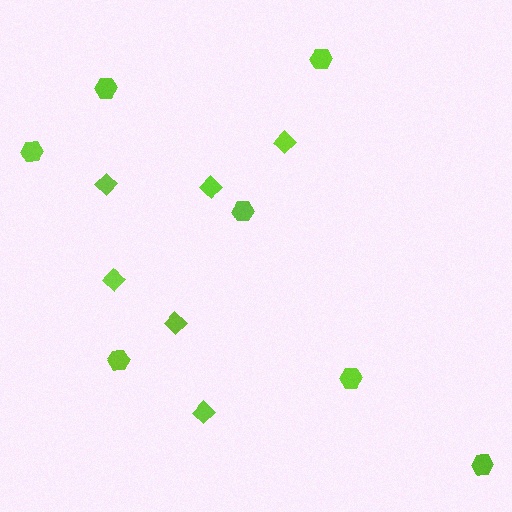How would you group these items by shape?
There are 2 groups: one group of hexagons (7) and one group of diamonds (6).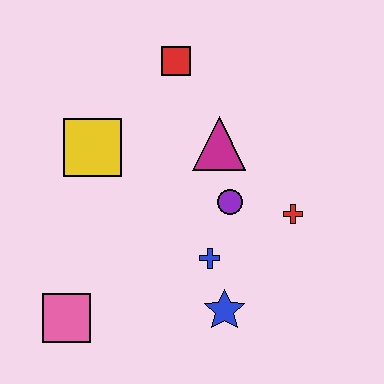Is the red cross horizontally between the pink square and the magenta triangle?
No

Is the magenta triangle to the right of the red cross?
No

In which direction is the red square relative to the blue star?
The red square is above the blue star.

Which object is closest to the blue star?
The blue cross is closest to the blue star.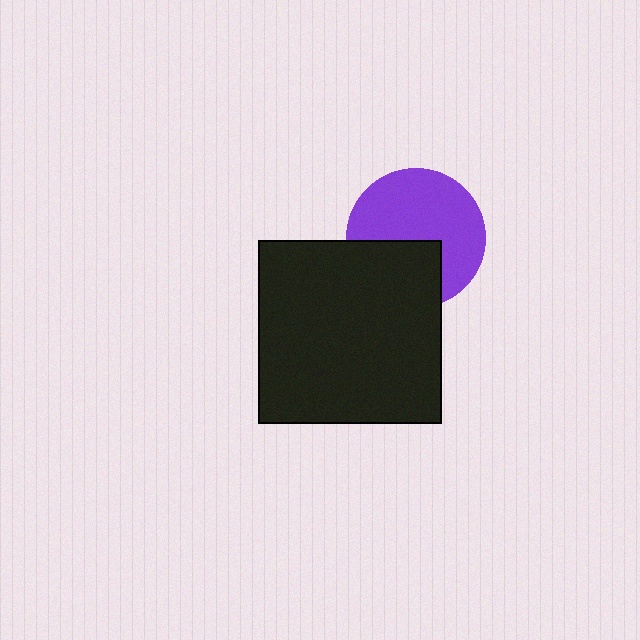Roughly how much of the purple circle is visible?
About half of it is visible (roughly 65%).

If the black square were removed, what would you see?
You would see the complete purple circle.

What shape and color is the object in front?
The object in front is a black square.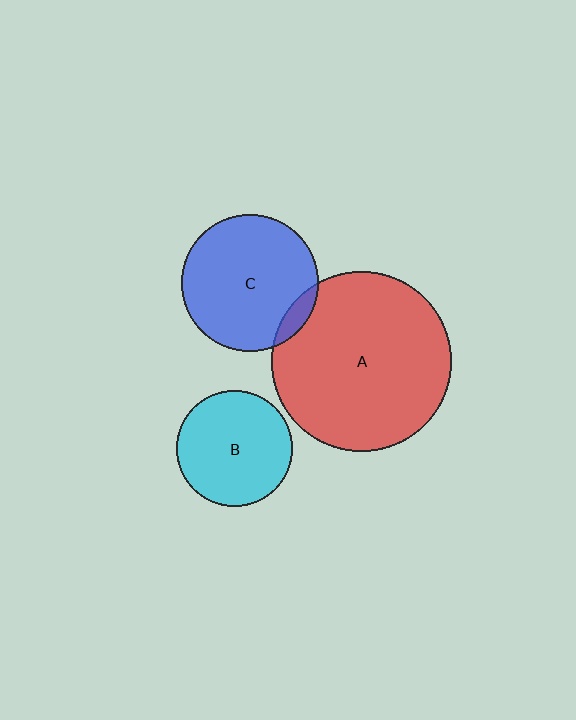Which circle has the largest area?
Circle A (red).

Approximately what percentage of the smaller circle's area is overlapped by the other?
Approximately 10%.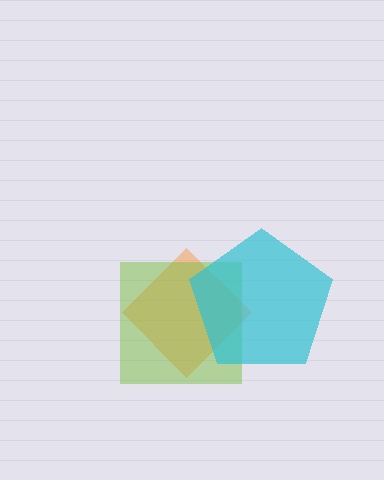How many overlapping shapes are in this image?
There are 3 overlapping shapes in the image.